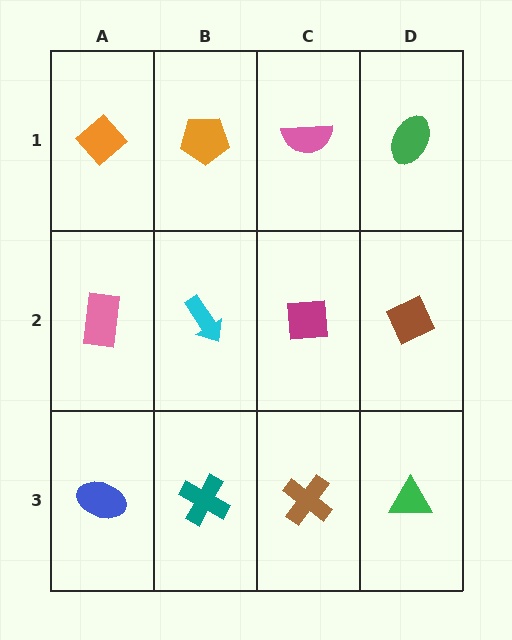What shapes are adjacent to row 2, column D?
A green ellipse (row 1, column D), a green triangle (row 3, column D), a magenta square (row 2, column C).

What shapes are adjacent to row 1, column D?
A brown diamond (row 2, column D), a pink semicircle (row 1, column C).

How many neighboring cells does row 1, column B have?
3.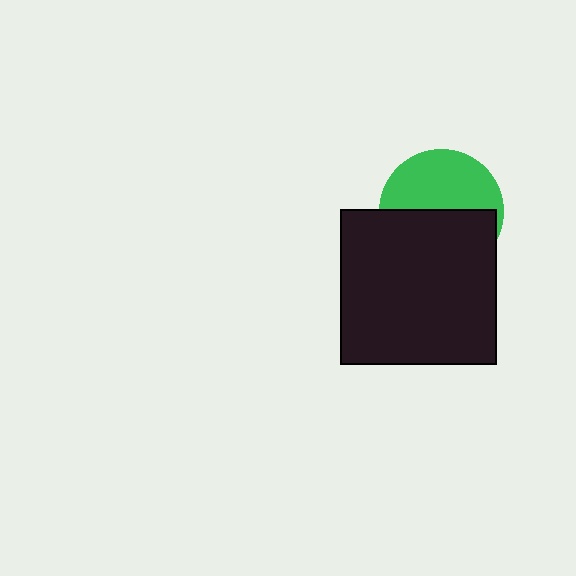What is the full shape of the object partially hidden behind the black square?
The partially hidden object is a green circle.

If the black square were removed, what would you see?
You would see the complete green circle.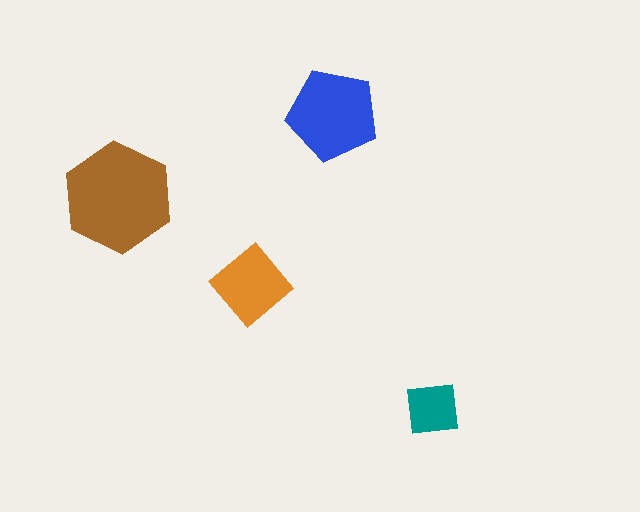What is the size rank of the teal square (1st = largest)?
4th.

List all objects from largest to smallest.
The brown hexagon, the blue pentagon, the orange diamond, the teal square.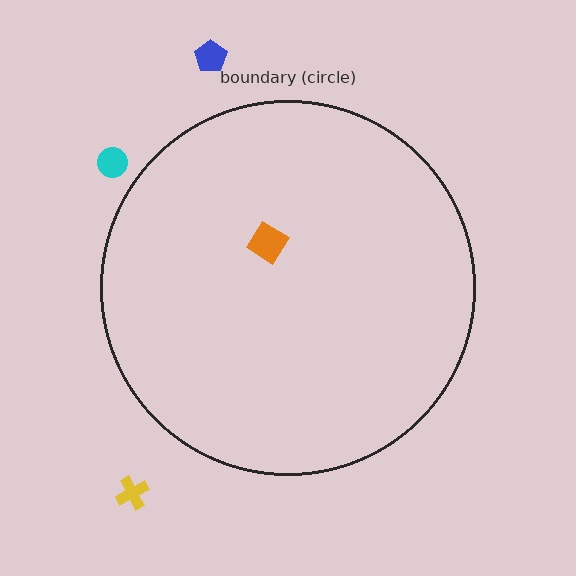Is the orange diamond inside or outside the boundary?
Inside.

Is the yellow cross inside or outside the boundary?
Outside.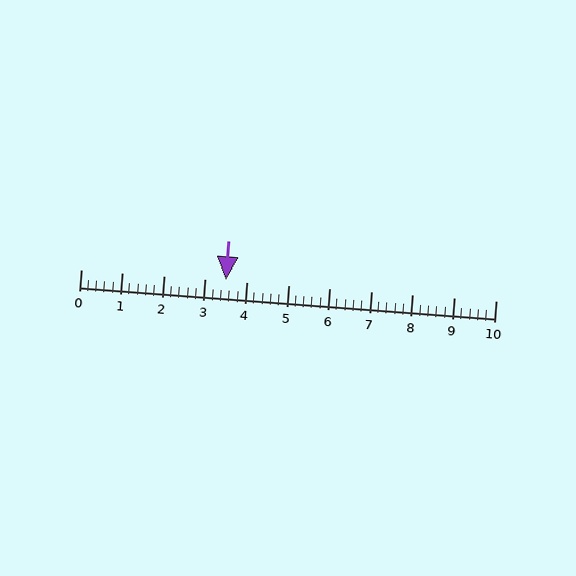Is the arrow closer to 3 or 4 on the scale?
The arrow is closer to 4.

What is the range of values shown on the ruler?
The ruler shows values from 0 to 10.